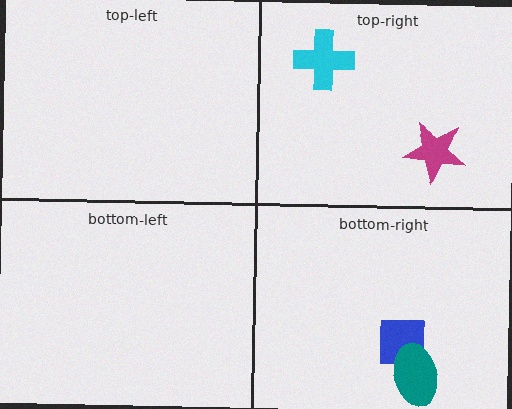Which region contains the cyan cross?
The top-right region.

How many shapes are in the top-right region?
2.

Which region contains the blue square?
The bottom-right region.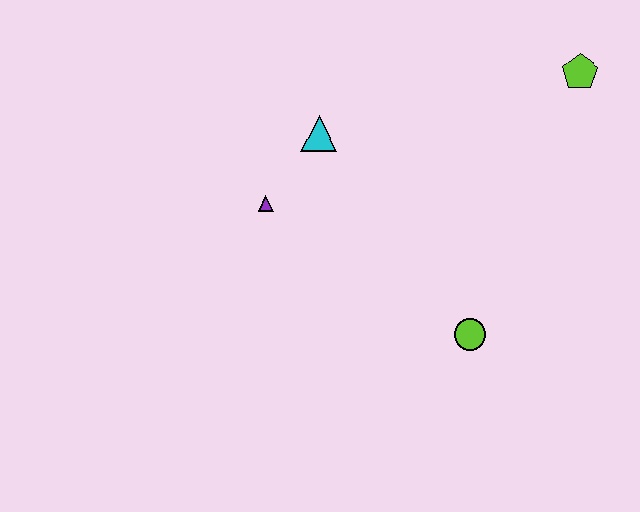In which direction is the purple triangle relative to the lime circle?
The purple triangle is to the left of the lime circle.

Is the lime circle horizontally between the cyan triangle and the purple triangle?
No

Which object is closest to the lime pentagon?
The cyan triangle is closest to the lime pentagon.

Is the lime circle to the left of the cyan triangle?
No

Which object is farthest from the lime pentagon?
The purple triangle is farthest from the lime pentagon.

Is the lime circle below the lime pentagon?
Yes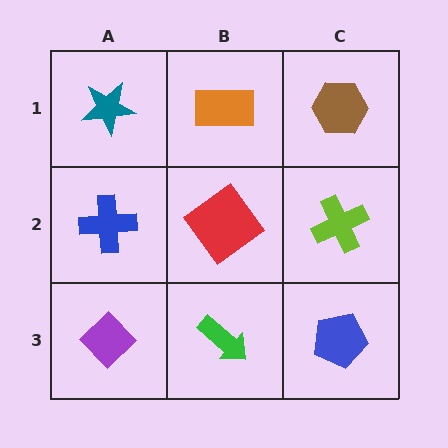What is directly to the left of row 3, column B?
A purple diamond.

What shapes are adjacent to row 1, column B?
A red diamond (row 2, column B), a teal star (row 1, column A), a brown hexagon (row 1, column C).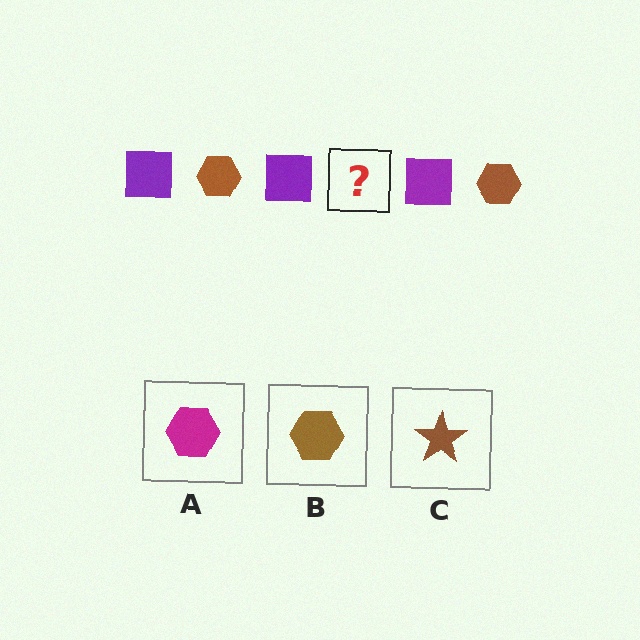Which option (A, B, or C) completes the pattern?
B.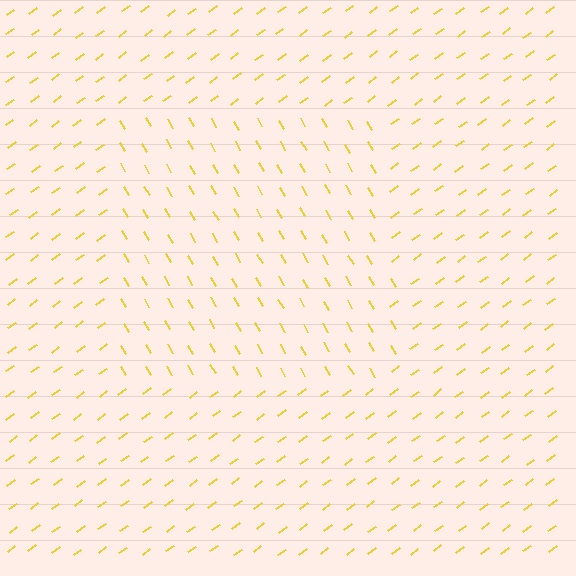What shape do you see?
I see a rectangle.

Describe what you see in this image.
The image is filled with small yellow line segments. A rectangle region in the image has lines oriented differently from the surrounding lines, creating a visible texture boundary.